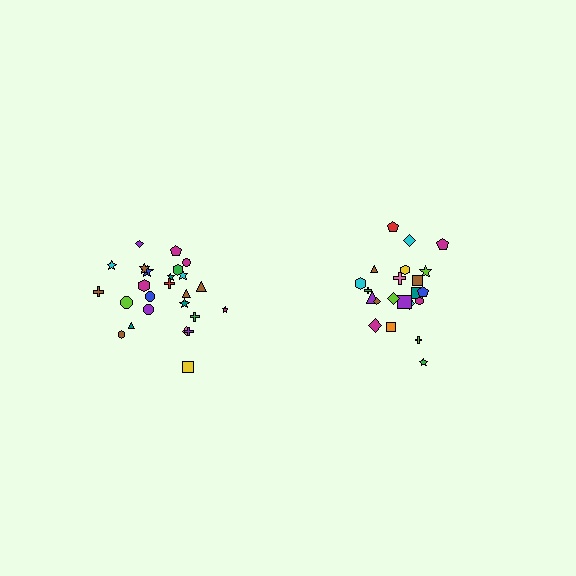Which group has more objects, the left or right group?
The left group.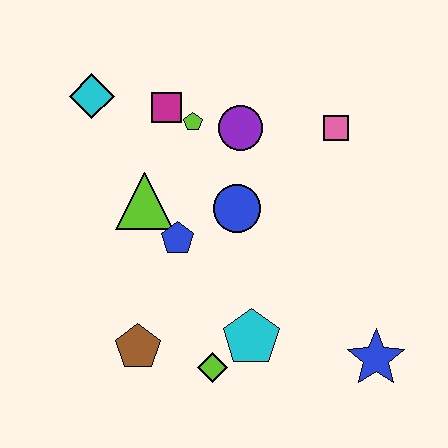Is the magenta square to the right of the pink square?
No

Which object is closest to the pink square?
The purple circle is closest to the pink square.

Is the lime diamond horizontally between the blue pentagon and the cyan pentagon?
Yes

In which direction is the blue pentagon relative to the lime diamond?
The blue pentagon is above the lime diamond.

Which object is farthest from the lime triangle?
The blue star is farthest from the lime triangle.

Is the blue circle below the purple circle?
Yes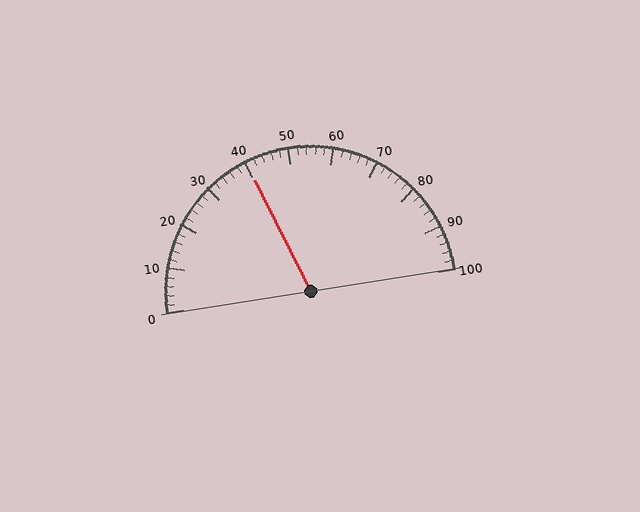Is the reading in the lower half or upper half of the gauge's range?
The reading is in the lower half of the range (0 to 100).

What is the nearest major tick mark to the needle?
The nearest major tick mark is 40.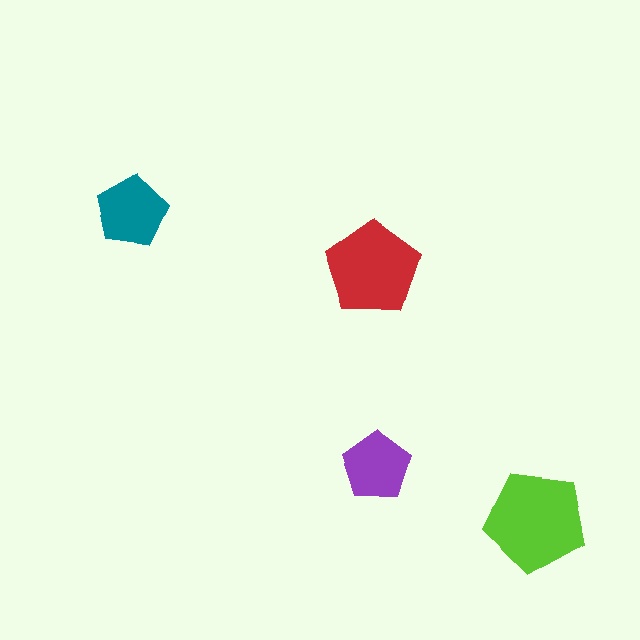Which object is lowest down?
The lime pentagon is bottommost.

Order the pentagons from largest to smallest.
the lime one, the red one, the teal one, the purple one.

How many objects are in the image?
There are 4 objects in the image.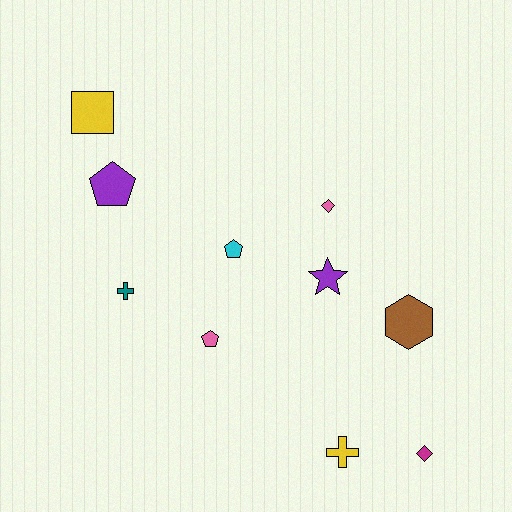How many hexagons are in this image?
There is 1 hexagon.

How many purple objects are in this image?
There are 2 purple objects.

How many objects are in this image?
There are 10 objects.